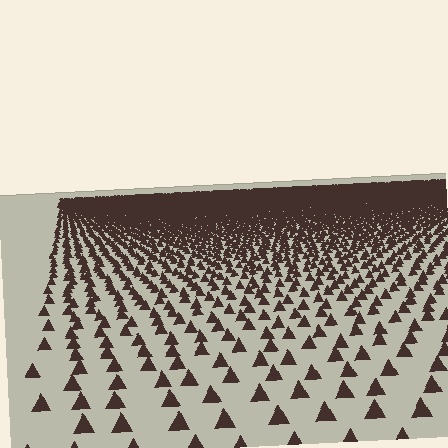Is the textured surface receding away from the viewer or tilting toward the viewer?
The surface is receding away from the viewer. Texture elements get smaller and denser toward the top.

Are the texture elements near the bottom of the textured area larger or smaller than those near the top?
Larger. Near the bottom, elements are closer to the viewer and appear at a bigger on-screen size.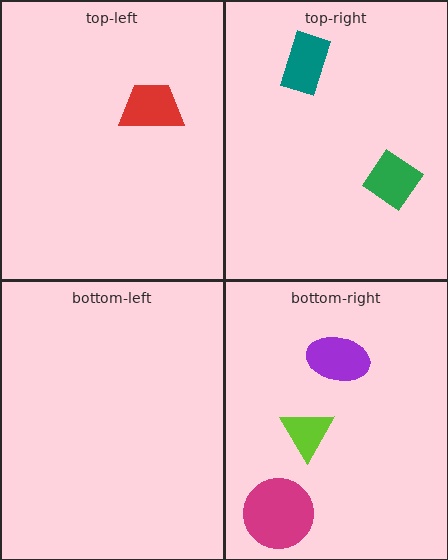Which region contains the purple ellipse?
The bottom-right region.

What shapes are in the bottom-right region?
The magenta circle, the lime triangle, the purple ellipse.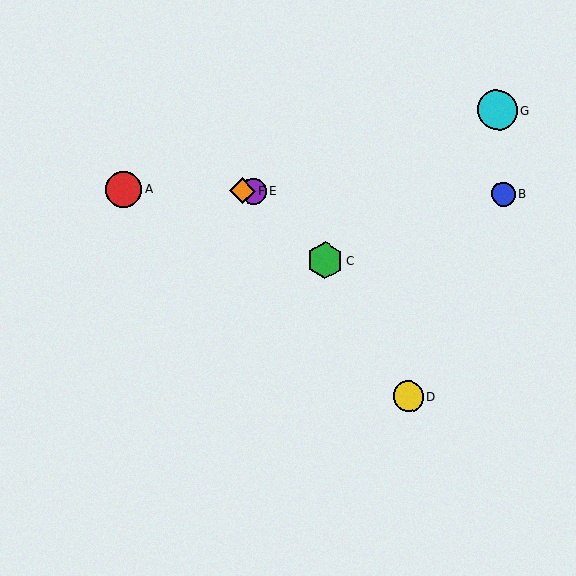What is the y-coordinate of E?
Object E is at y≈191.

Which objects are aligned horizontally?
Objects A, B, E, F are aligned horizontally.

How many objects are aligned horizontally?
4 objects (A, B, E, F) are aligned horizontally.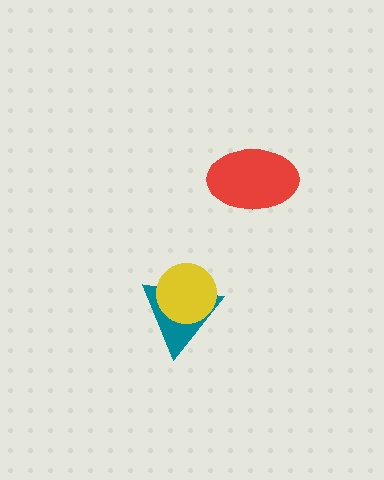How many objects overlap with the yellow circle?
1 object overlaps with the yellow circle.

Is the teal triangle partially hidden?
Yes, it is partially covered by another shape.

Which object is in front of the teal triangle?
The yellow circle is in front of the teal triangle.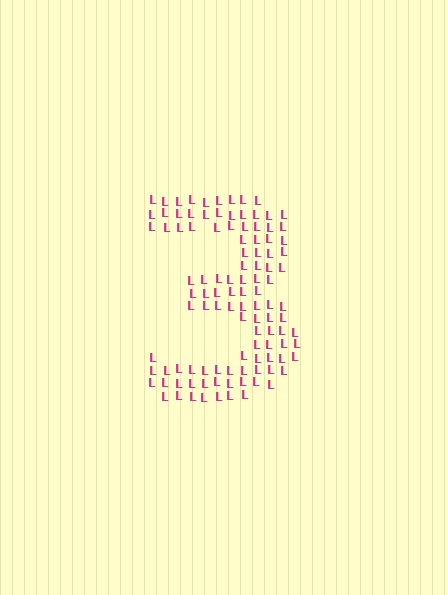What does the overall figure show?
The overall figure shows the digit 3.